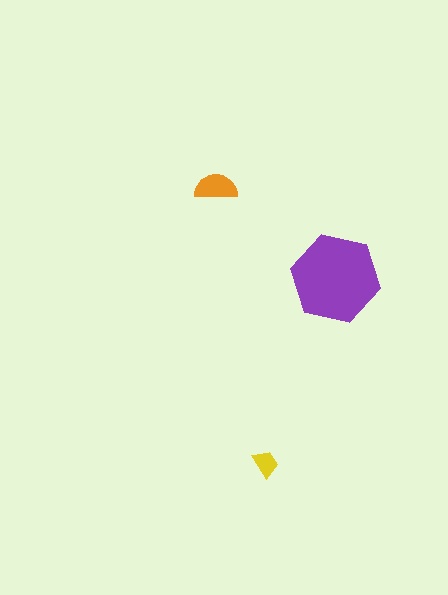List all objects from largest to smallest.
The purple hexagon, the orange semicircle, the yellow trapezoid.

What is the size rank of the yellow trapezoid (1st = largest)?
3rd.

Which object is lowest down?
The yellow trapezoid is bottommost.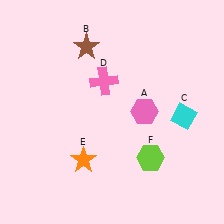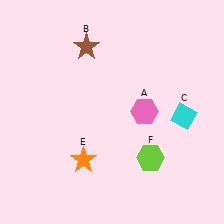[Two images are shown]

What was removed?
The pink cross (D) was removed in Image 2.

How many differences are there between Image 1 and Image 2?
There is 1 difference between the two images.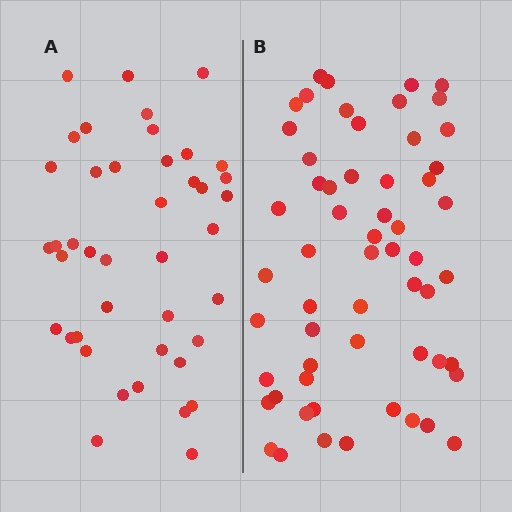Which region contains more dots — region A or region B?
Region B (the right region) has more dots.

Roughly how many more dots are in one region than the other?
Region B has approximately 15 more dots than region A.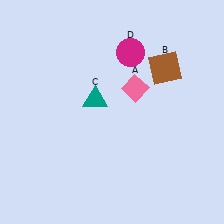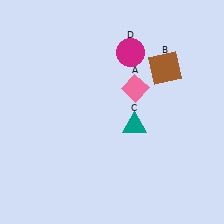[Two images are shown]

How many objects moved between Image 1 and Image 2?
1 object moved between the two images.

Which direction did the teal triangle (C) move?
The teal triangle (C) moved right.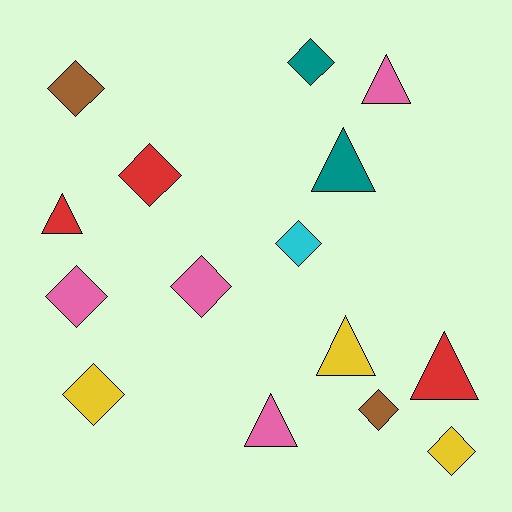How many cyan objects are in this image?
There is 1 cyan object.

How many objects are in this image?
There are 15 objects.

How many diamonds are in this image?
There are 9 diamonds.